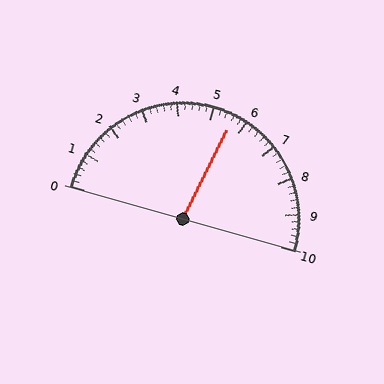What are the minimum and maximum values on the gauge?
The gauge ranges from 0 to 10.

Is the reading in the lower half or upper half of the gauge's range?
The reading is in the upper half of the range (0 to 10).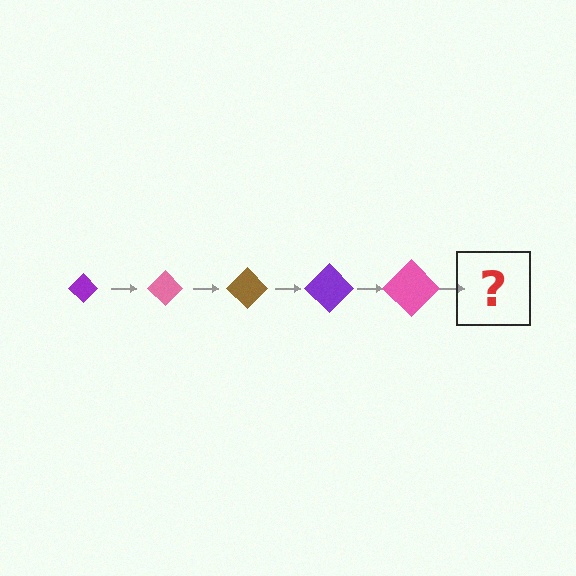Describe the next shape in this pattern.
It should be a brown diamond, larger than the previous one.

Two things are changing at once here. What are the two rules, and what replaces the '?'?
The two rules are that the diamond grows larger each step and the color cycles through purple, pink, and brown. The '?' should be a brown diamond, larger than the previous one.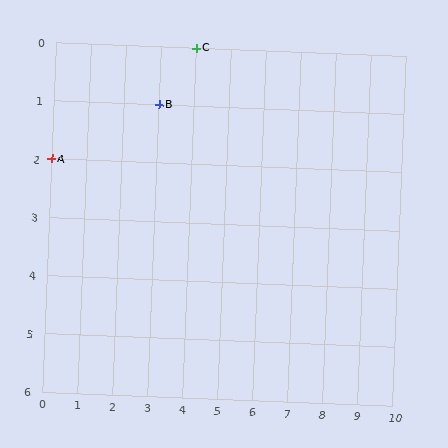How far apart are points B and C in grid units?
Points B and C are 1 column and 1 row apart (about 1.4 grid units diagonally).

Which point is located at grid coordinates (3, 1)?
Point B is at (3, 1).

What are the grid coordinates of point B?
Point B is at grid coordinates (3, 1).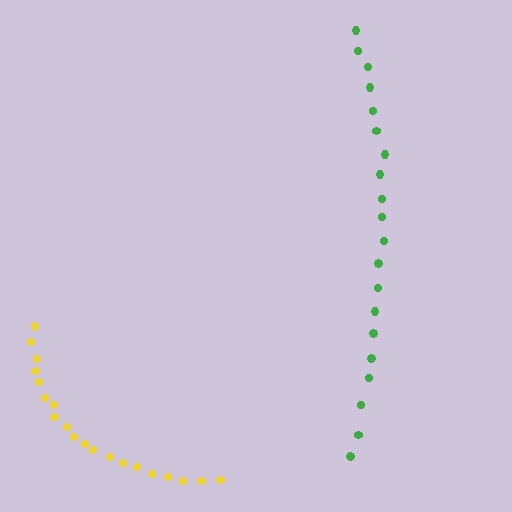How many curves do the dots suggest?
There are 2 distinct paths.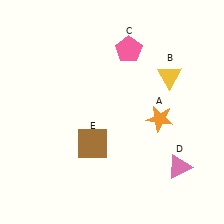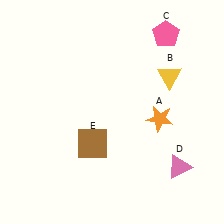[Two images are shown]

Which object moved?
The pink pentagon (C) moved right.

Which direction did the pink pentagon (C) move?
The pink pentagon (C) moved right.